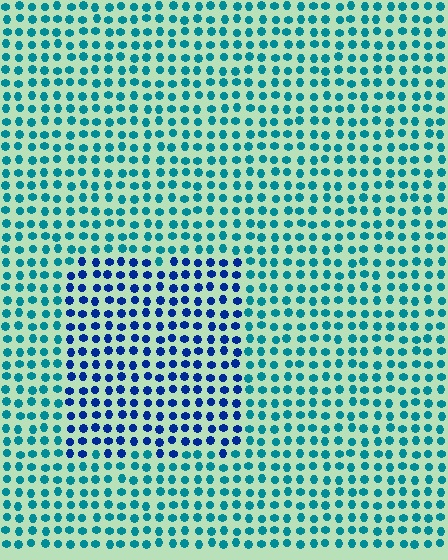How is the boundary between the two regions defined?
The boundary is defined purely by a slight shift in hue (about 39 degrees). Spacing, size, and orientation are identical on both sides.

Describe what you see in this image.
The image is filled with small teal elements in a uniform arrangement. A rectangle-shaped region is visible where the elements are tinted to a slightly different hue, forming a subtle color boundary.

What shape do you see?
I see a rectangle.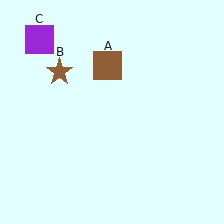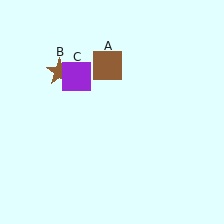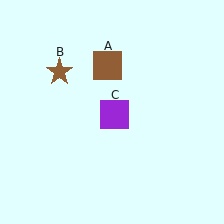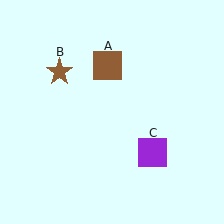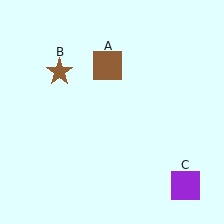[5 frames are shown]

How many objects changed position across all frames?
1 object changed position: purple square (object C).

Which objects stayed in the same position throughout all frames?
Brown square (object A) and brown star (object B) remained stationary.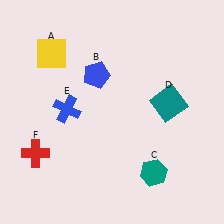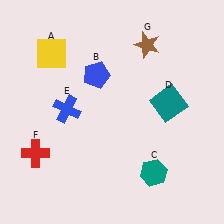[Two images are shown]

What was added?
A brown star (G) was added in Image 2.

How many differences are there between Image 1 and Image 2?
There is 1 difference between the two images.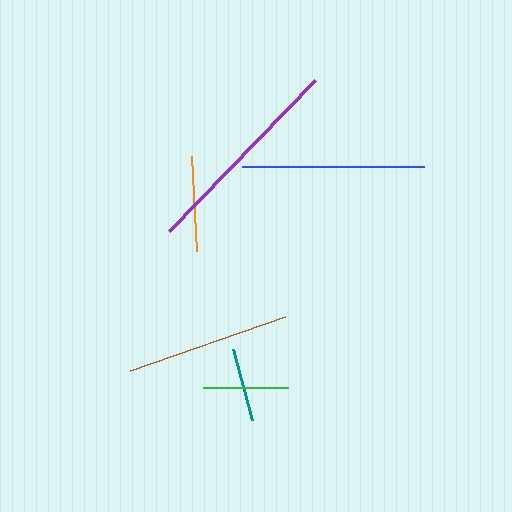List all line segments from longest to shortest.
From longest to shortest: purple, blue, brown, orange, green, teal.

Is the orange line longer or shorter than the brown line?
The brown line is longer than the orange line.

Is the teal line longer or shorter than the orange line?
The orange line is longer than the teal line.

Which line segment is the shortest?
The teal line is the shortest at approximately 74 pixels.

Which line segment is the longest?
The purple line is the longest at approximately 210 pixels.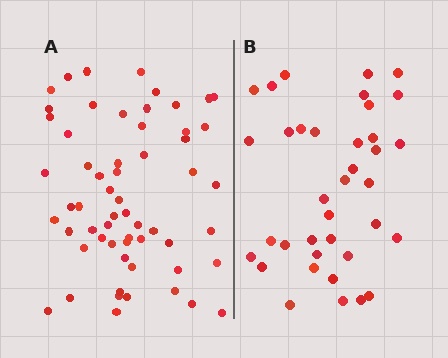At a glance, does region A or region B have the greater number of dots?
Region A (the left region) has more dots.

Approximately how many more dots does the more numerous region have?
Region A has approximately 20 more dots than region B.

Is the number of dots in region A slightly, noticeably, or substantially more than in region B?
Region A has substantially more. The ratio is roughly 1.6 to 1.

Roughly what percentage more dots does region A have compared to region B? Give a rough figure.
About 60% more.